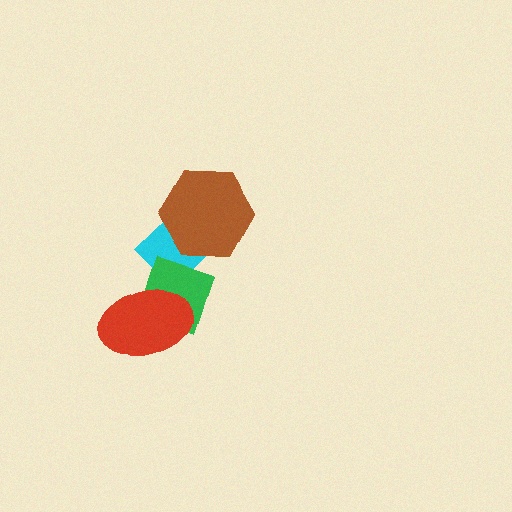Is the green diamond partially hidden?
Yes, it is partially covered by another shape.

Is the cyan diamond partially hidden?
Yes, it is partially covered by another shape.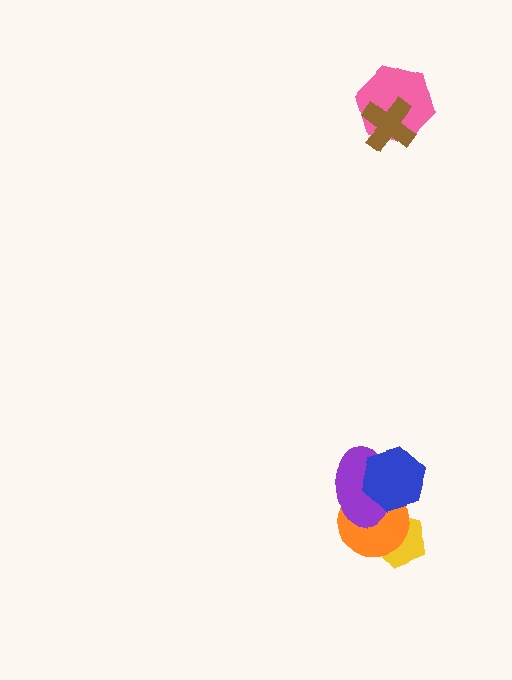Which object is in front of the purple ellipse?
The blue hexagon is in front of the purple ellipse.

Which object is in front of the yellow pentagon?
The orange circle is in front of the yellow pentagon.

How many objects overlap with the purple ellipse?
2 objects overlap with the purple ellipse.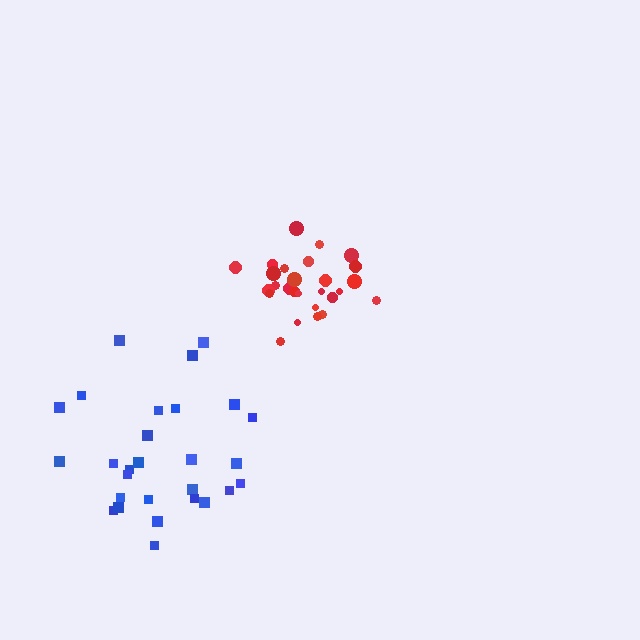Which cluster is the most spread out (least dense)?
Blue.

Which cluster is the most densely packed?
Red.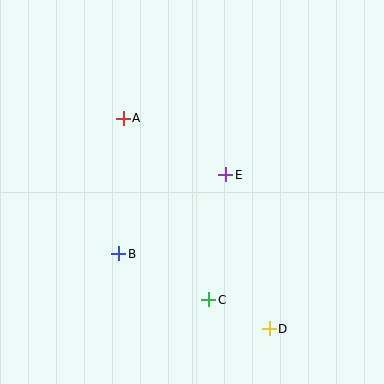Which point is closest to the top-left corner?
Point A is closest to the top-left corner.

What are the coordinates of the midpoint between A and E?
The midpoint between A and E is at (174, 146).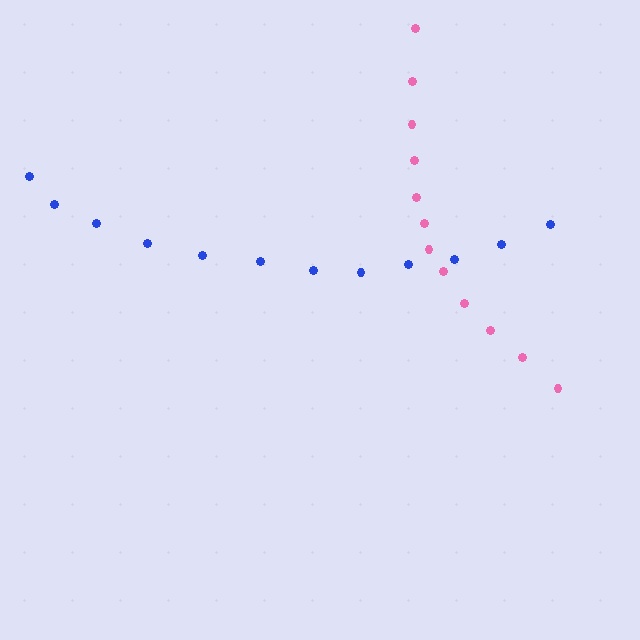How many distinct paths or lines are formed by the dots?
There are 2 distinct paths.